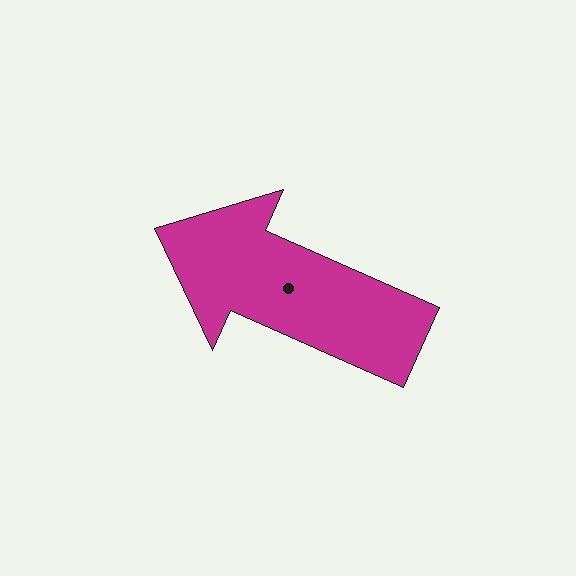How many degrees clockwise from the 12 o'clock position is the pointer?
Approximately 294 degrees.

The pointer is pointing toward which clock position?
Roughly 10 o'clock.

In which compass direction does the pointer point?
Northwest.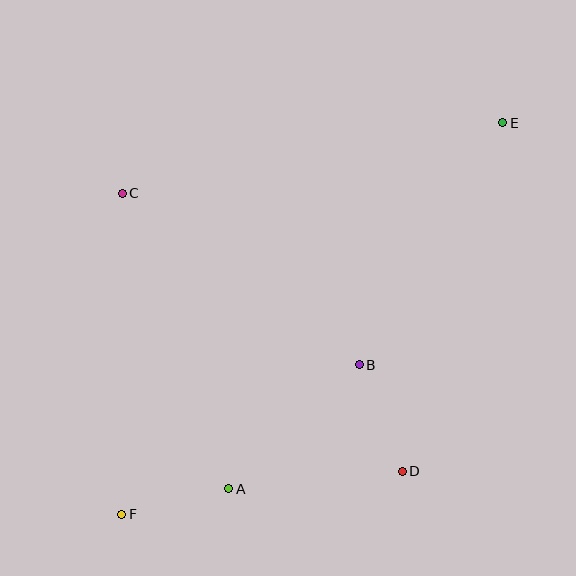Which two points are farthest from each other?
Points E and F are farthest from each other.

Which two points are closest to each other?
Points A and F are closest to each other.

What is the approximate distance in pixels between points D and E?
The distance between D and E is approximately 363 pixels.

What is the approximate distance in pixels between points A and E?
The distance between A and E is approximately 457 pixels.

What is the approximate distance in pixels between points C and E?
The distance between C and E is approximately 387 pixels.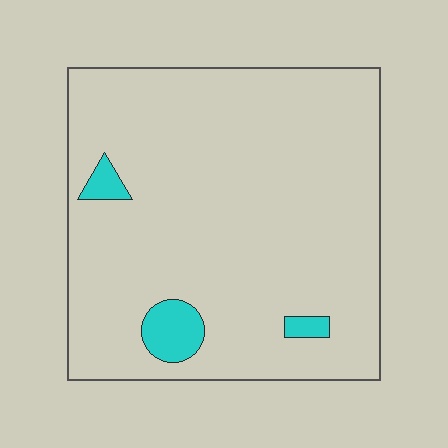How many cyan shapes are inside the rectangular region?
3.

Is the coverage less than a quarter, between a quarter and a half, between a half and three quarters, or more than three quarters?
Less than a quarter.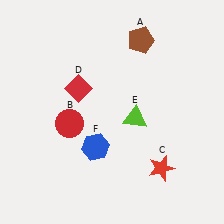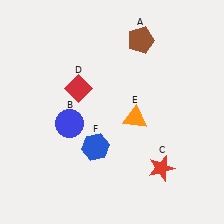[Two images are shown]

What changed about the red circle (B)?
In Image 1, B is red. In Image 2, it changed to blue.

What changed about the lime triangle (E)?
In Image 1, E is lime. In Image 2, it changed to orange.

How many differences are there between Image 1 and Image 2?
There are 2 differences between the two images.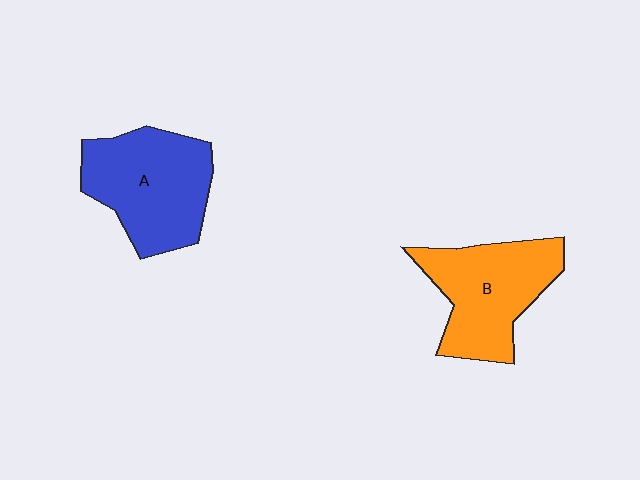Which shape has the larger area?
Shape A (blue).